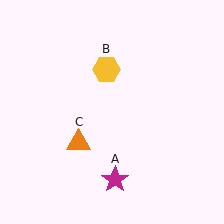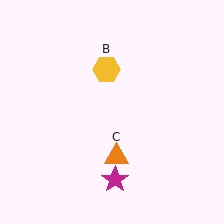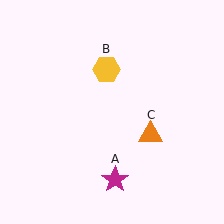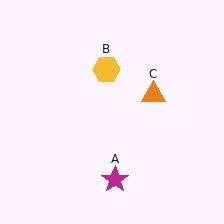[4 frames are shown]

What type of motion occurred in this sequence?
The orange triangle (object C) rotated counterclockwise around the center of the scene.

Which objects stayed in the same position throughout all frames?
Magenta star (object A) and yellow hexagon (object B) remained stationary.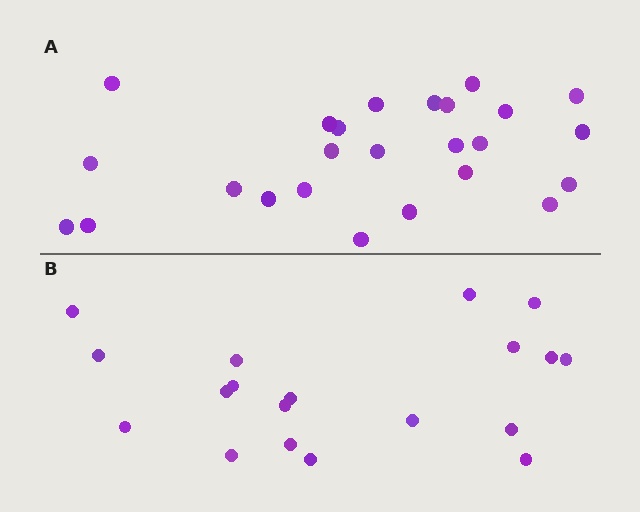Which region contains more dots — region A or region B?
Region A (the top region) has more dots.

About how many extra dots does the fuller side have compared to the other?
Region A has about 6 more dots than region B.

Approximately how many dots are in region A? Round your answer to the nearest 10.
About 20 dots. (The exact count is 25, which rounds to 20.)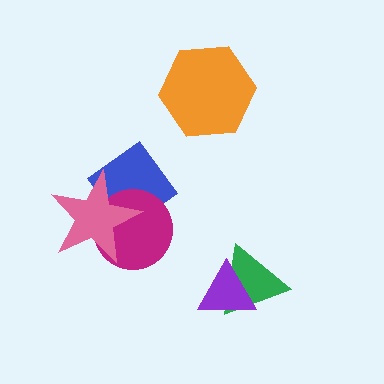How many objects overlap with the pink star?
2 objects overlap with the pink star.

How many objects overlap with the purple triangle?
1 object overlaps with the purple triangle.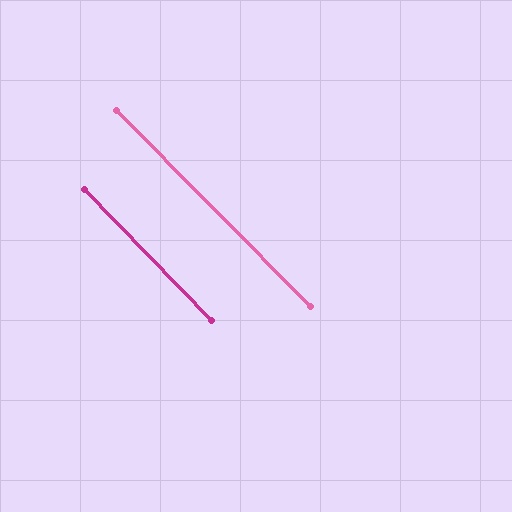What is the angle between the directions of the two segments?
Approximately 1 degree.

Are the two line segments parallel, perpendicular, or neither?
Parallel — their directions differ by only 0.6°.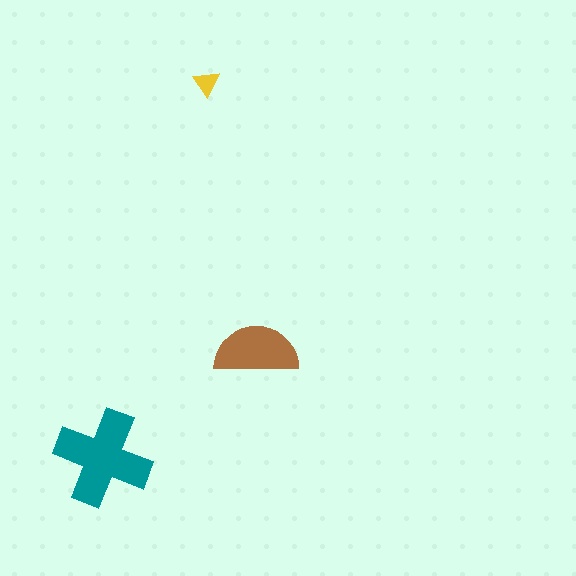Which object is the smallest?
The yellow triangle.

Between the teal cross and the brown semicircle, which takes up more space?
The teal cross.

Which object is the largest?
The teal cross.